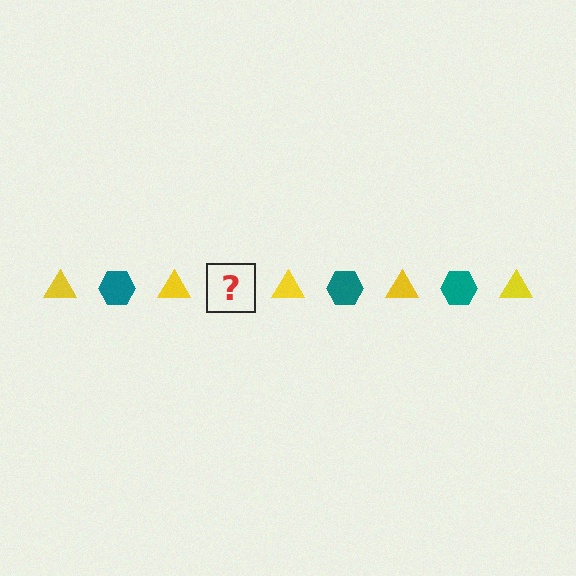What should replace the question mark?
The question mark should be replaced with a teal hexagon.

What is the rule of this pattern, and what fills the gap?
The rule is that the pattern alternates between yellow triangle and teal hexagon. The gap should be filled with a teal hexagon.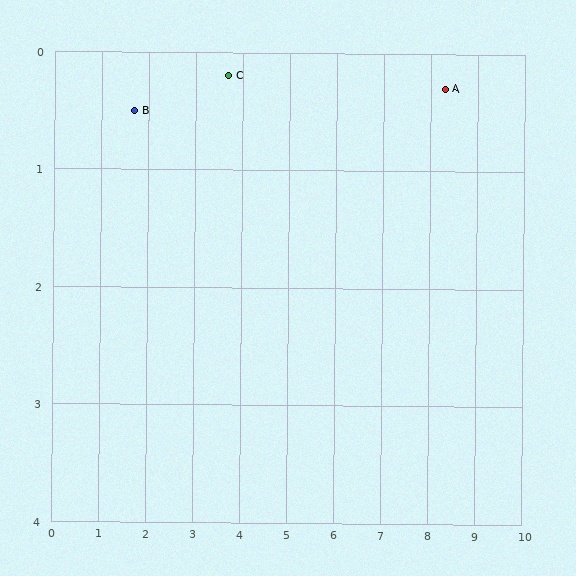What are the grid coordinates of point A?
Point A is at approximately (8.3, 0.3).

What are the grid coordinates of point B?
Point B is at approximately (1.7, 0.5).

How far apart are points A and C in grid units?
Points A and C are about 4.6 grid units apart.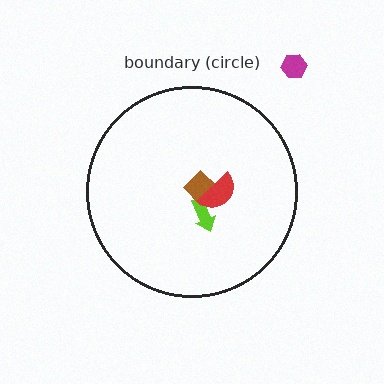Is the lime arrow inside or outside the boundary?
Inside.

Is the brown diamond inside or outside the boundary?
Inside.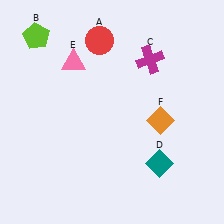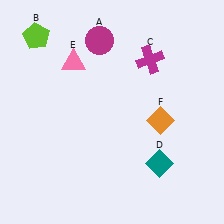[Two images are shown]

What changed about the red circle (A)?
In Image 1, A is red. In Image 2, it changed to magenta.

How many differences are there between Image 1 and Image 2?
There is 1 difference between the two images.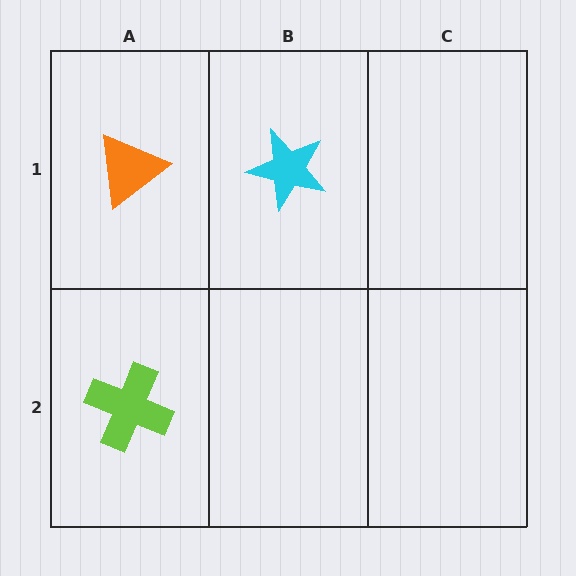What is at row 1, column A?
An orange triangle.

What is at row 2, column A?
A lime cross.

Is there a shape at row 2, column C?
No, that cell is empty.